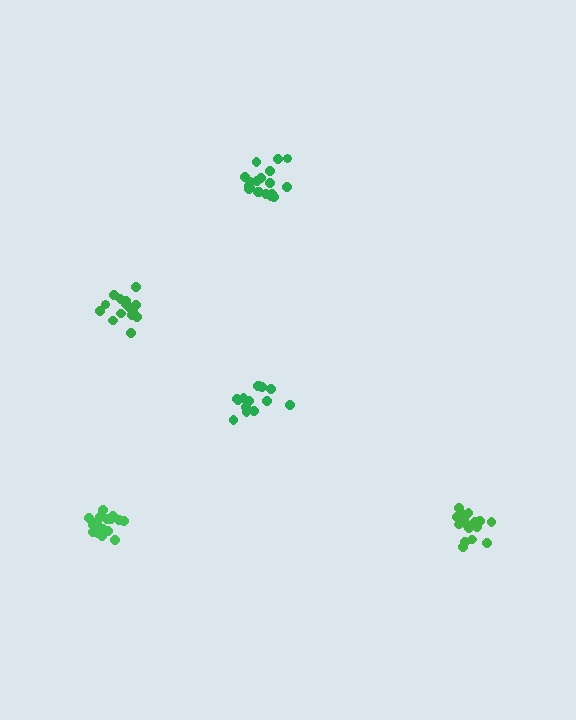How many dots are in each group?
Group 1: 20 dots, Group 2: 17 dots, Group 3: 18 dots, Group 4: 15 dots, Group 5: 15 dots (85 total).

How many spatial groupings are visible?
There are 5 spatial groupings.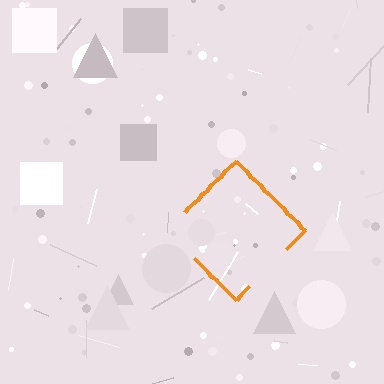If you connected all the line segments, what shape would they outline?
They would outline a diamond.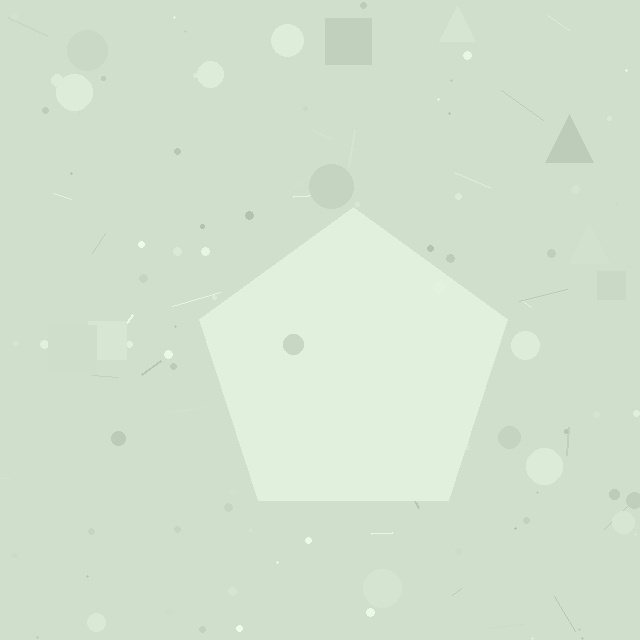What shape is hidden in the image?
A pentagon is hidden in the image.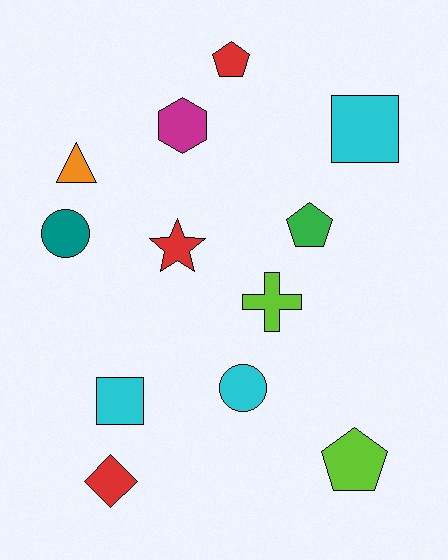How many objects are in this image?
There are 12 objects.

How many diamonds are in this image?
There is 1 diamond.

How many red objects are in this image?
There are 3 red objects.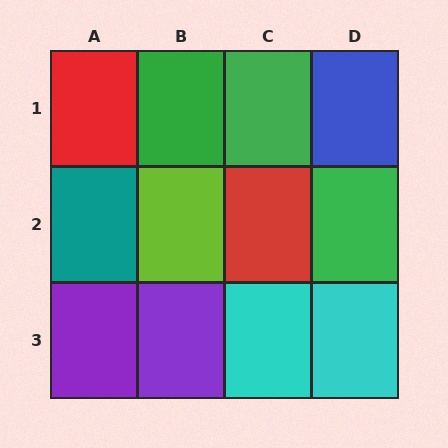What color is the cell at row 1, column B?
Green.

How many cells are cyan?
2 cells are cyan.